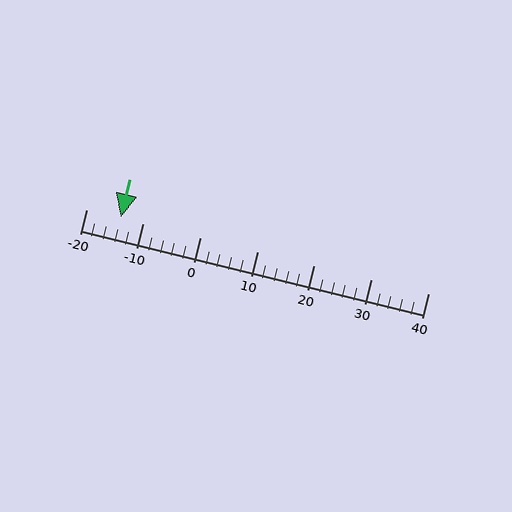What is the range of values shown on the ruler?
The ruler shows values from -20 to 40.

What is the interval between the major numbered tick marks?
The major tick marks are spaced 10 units apart.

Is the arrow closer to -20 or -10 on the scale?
The arrow is closer to -10.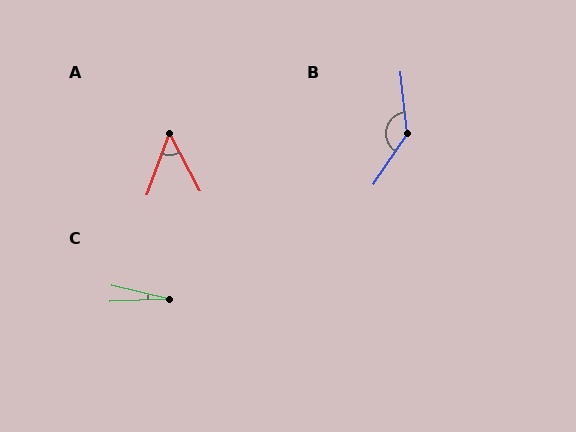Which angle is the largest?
B, at approximately 140 degrees.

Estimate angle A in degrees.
Approximately 48 degrees.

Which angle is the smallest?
C, at approximately 15 degrees.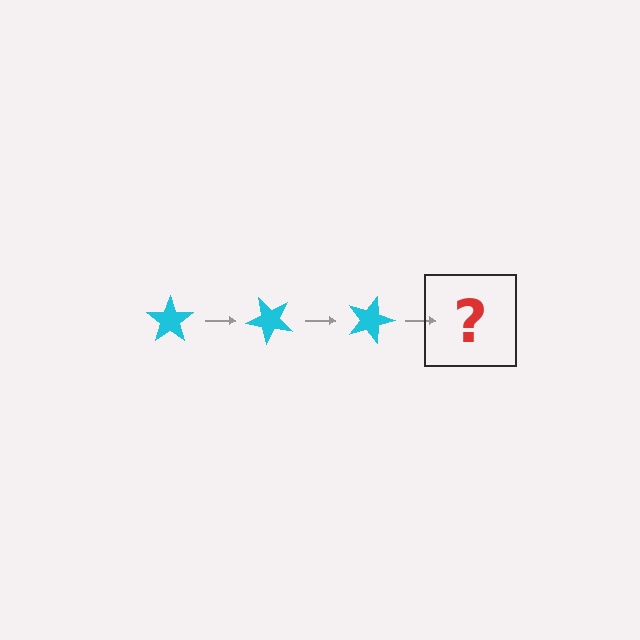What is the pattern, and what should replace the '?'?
The pattern is that the star rotates 45 degrees each step. The '?' should be a cyan star rotated 135 degrees.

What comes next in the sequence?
The next element should be a cyan star rotated 135 degrees.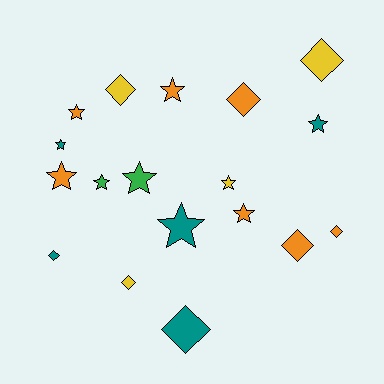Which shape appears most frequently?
Star, with 10 objects.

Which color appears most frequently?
Orange, with 7 objects.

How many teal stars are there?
There are 3 teal stars.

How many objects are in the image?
There are 18 objects.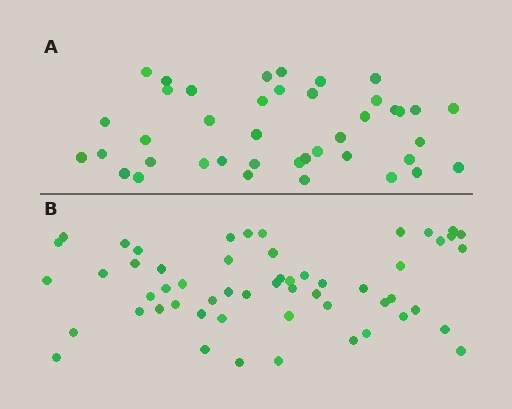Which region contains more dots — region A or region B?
Region B (the bottom region) has more dots.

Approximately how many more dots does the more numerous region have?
Region B has approximately 15 more dots than region A.